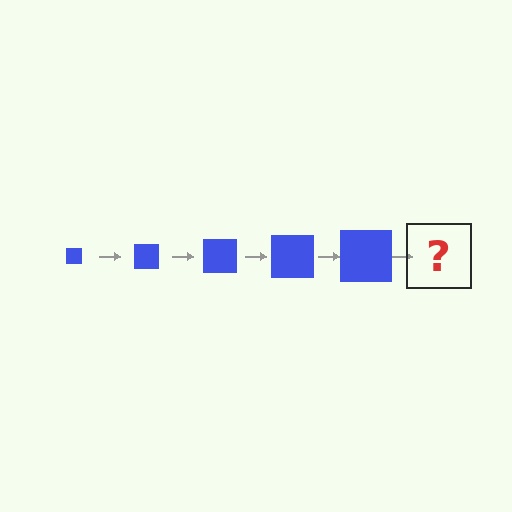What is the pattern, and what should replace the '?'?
The pattern is that the square gets progressively larger each step. The '?' should be a blue square, larger than the previous one.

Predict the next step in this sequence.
The next step is a blue square, larger than the previous one.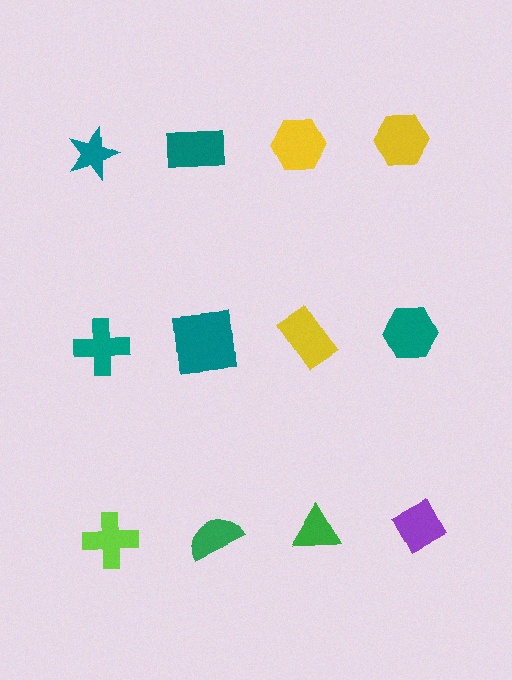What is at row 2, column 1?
A teal cross.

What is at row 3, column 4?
A purple diamond.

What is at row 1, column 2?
A teal rectangle.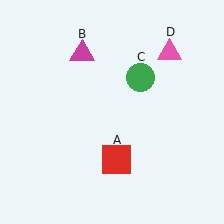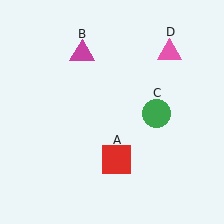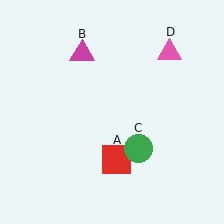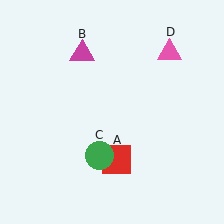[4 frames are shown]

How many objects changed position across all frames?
1 object changed position: green circle (object C).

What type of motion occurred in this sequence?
The green circle (object C) rotated clockwise around the center of the scene.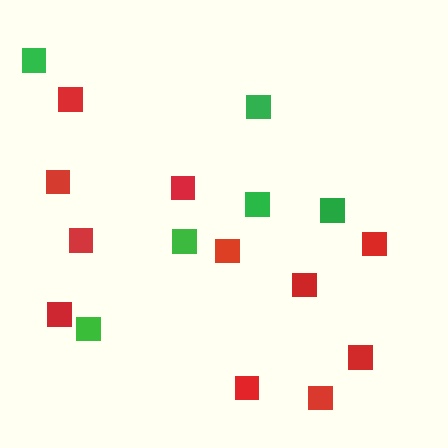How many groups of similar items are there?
There are 2 groups: one group of red squares (11) and one group of green squares (6).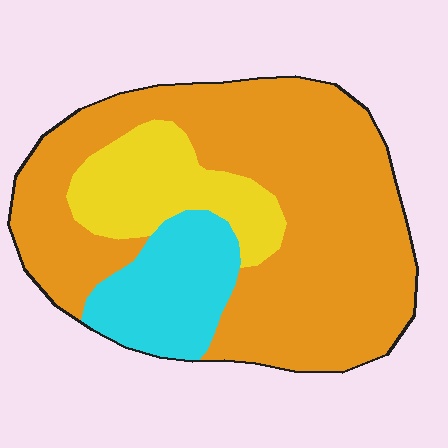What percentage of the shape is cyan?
Cyan covers 16% of the shape.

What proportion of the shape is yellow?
Yellow takes up about one sixth (1/6) of the shape.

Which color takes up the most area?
Orange, at roughly 65%.